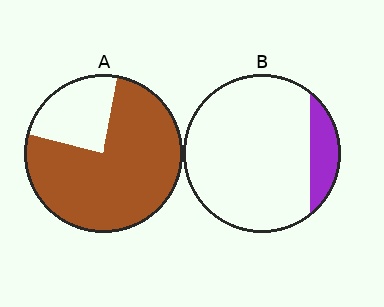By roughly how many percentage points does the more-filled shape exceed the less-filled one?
By roughly 60 percentage points (A over B).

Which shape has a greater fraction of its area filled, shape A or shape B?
Shape A.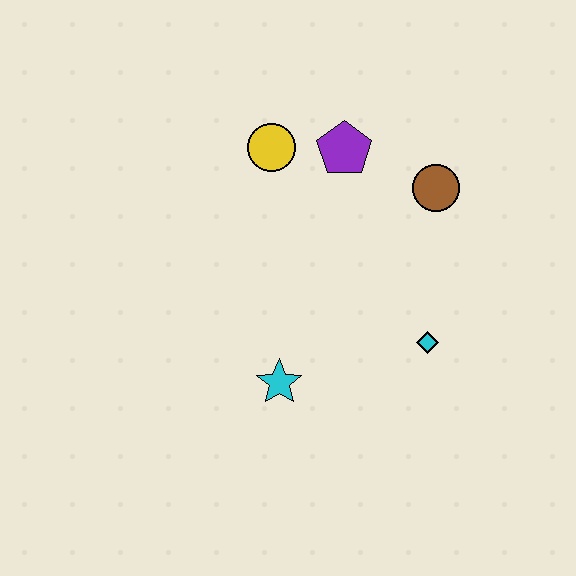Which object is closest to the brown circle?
The purple pentagon is closest to the brown circle.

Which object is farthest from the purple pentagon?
The cyan star is farthest from the purple pentagon.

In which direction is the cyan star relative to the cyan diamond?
The cyan star is to the left of the cyan diamond.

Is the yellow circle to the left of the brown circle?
Yes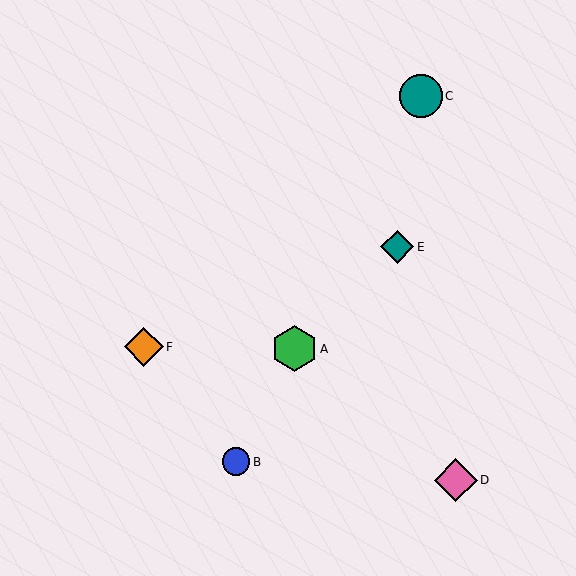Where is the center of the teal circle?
The center of the teal circle is at (421, 96).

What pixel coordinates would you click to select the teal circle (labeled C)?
Click at (421, 96) to select the teal circle C.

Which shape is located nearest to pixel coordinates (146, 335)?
The orange diamond (labeled F) at (144, 347) is nearest to that location.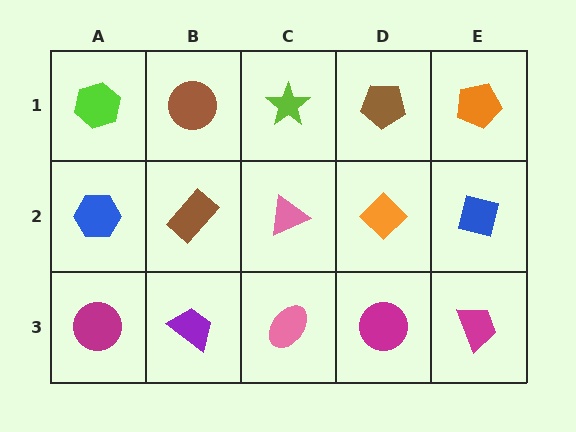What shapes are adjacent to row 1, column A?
A blue hexagon (row 2, column A), a brown circle (row 1, column B).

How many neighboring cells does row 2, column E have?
3.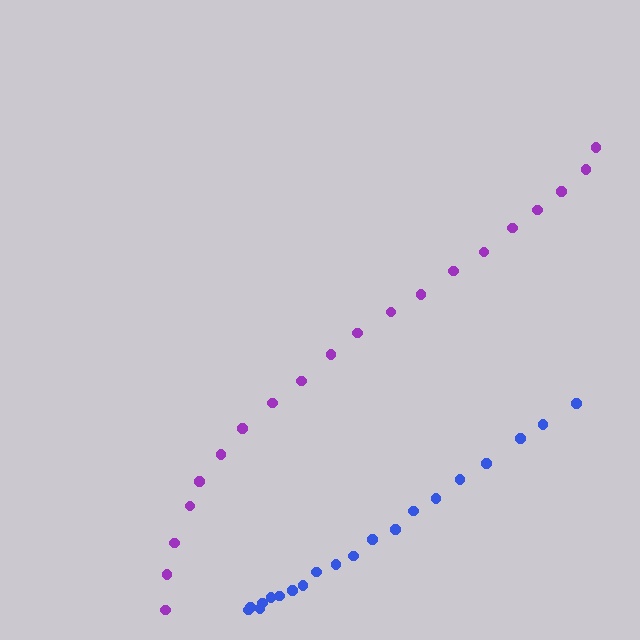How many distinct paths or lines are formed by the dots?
There are 2 distinct paths.